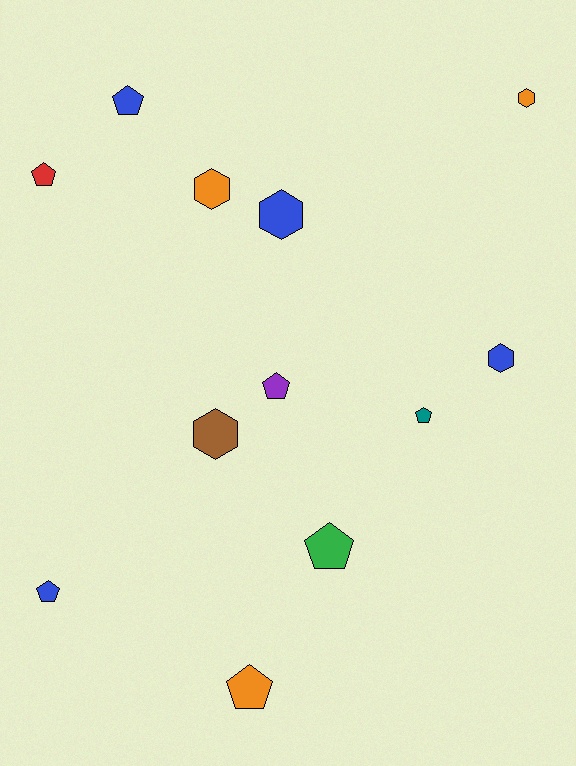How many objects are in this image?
There are 12 objects.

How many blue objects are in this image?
There are 4 blue objects.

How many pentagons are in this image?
There are 7 pentagons.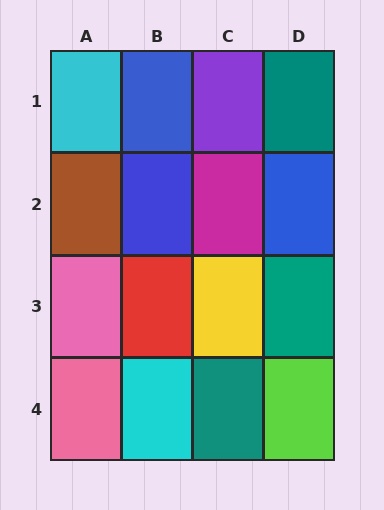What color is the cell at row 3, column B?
Red.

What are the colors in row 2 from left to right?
Brown, blue, magenta, blue.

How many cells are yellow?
1 cell is yellow.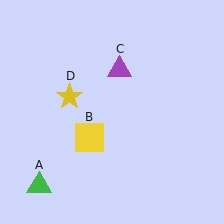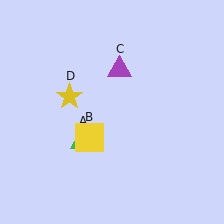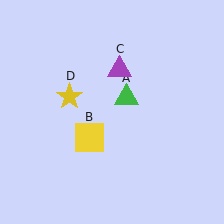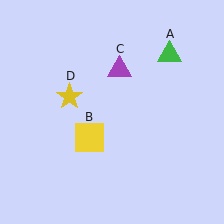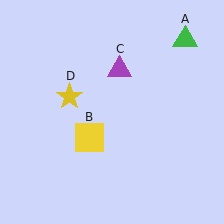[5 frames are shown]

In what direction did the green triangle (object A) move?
The green triangle (object A) moved up and to the right.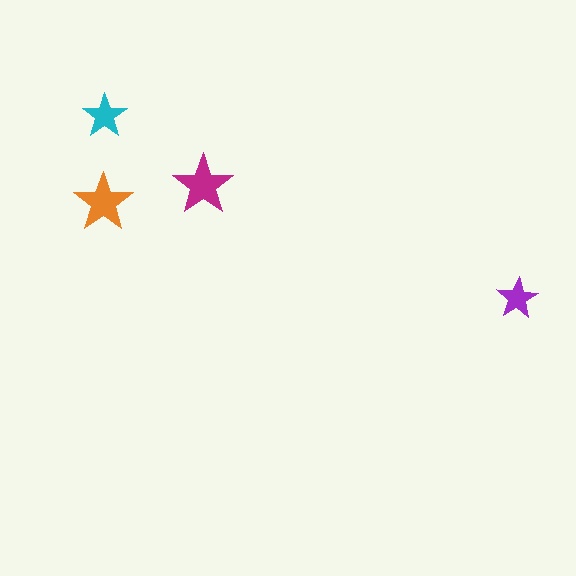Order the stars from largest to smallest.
the magenta one, the orange one, the cyan one, the purple one.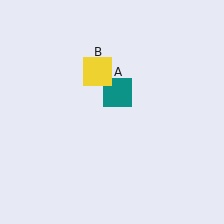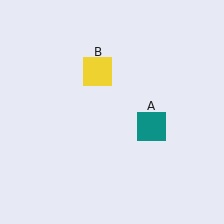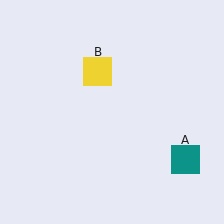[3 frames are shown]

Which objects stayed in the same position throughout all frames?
Yellow square (object B) remained stationary.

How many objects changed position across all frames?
1 object changed position: teal square (object A).